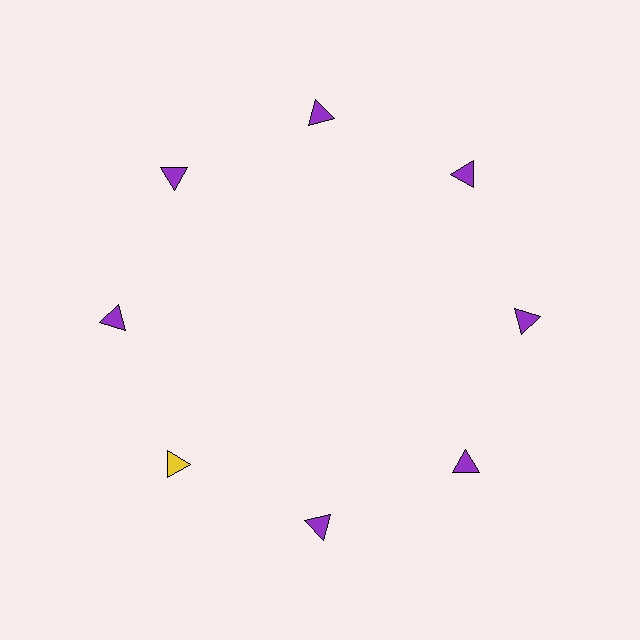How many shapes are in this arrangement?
There are 8 shapes arranged in a ring pattern.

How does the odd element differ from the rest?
It has a different color: yellow instead of purple.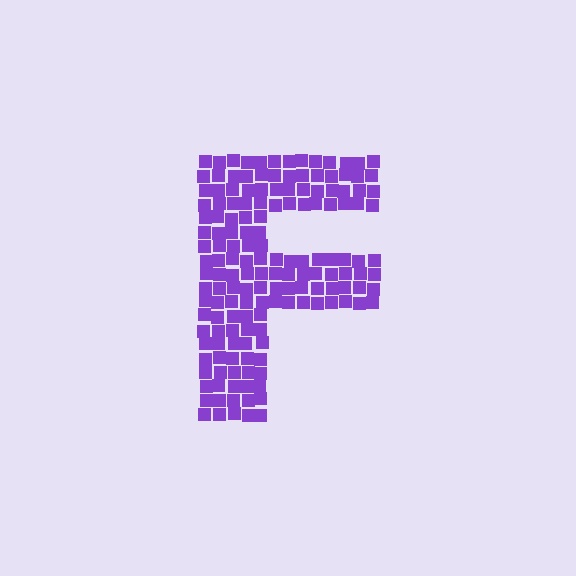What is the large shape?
The large shape is the letter F.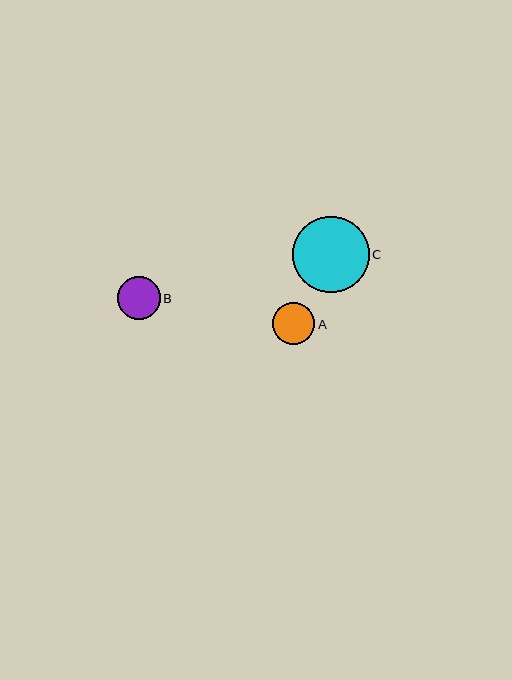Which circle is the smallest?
Circle A is the smallest with a size of approximately 42 pixels.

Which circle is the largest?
Circle C is the largest with a size of approximately 77 pixels.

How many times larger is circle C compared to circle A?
Circle C is approximately 1.8 times the size of circle A.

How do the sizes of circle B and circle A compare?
Circle B and circle A are approximately the same size.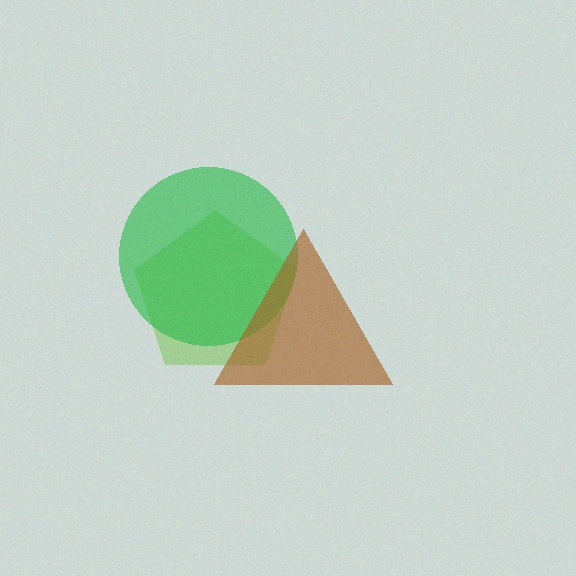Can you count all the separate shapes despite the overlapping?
Yes, there are 3 separate shapes.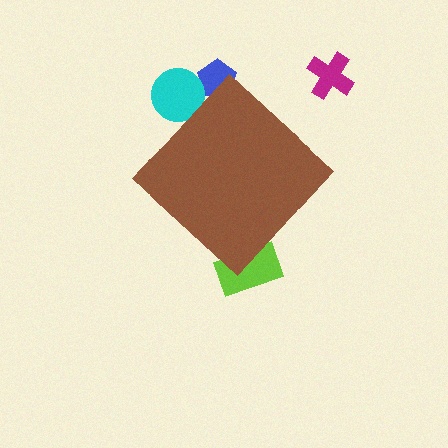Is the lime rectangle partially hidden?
Yes, the lime rectangle is partially hidden behind the brown diamond.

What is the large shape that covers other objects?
A brown diamond.